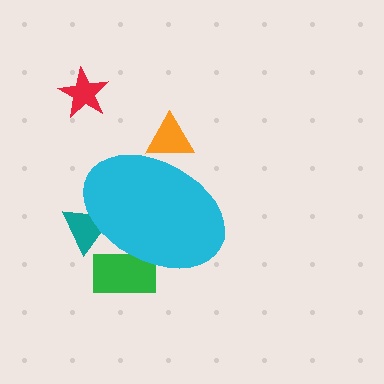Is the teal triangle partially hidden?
Yes, the teal triangle is partially hidden behind the cyan ellipse.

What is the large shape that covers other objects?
A cyan ellipse.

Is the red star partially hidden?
No, the red star is fully visible.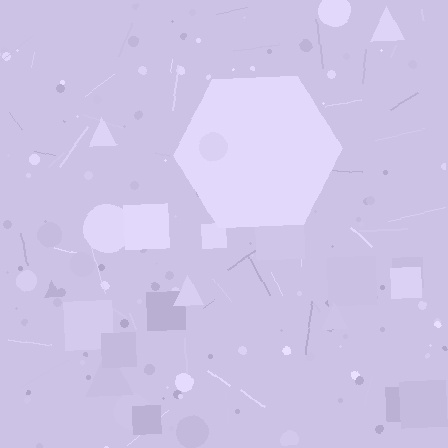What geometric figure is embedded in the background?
A hexagon is embedded in the background.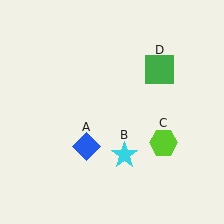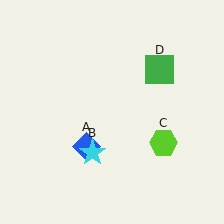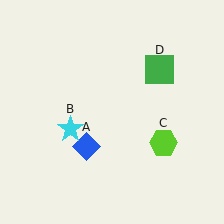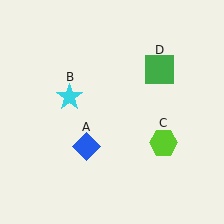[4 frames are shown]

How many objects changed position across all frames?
1 object changed position: cyan star (object B).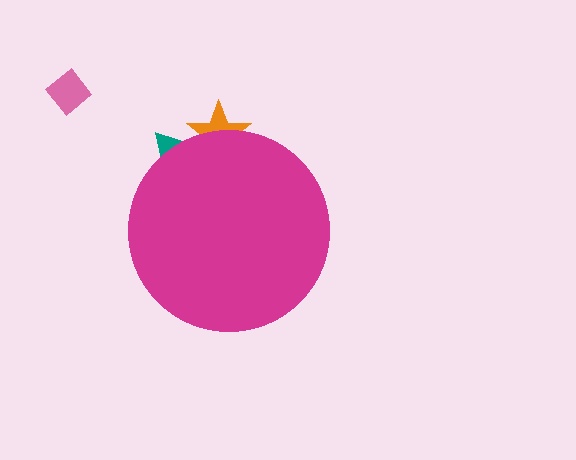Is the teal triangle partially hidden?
Yes, the teal triangle is partially hidden behind the magenta circle.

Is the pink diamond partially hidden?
No, the pink diamond is fully visible.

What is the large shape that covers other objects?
A magenta circle.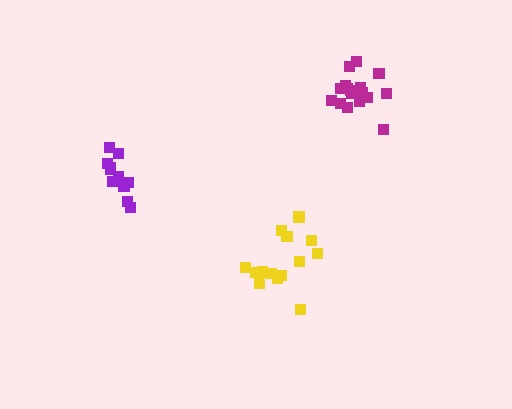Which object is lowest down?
The yellow cluster is bottommost.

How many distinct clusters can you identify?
There are 3 distinct clusters.